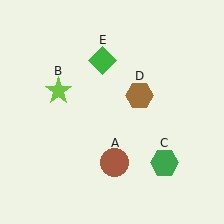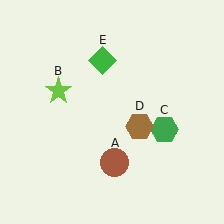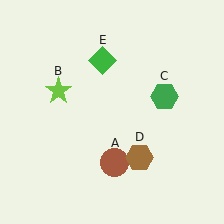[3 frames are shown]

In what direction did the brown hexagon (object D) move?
The brown hexagon (object D) moved down.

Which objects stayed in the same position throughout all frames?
Brown circle (object A) and lime star (object B) and green diamond (object E) remained stationary.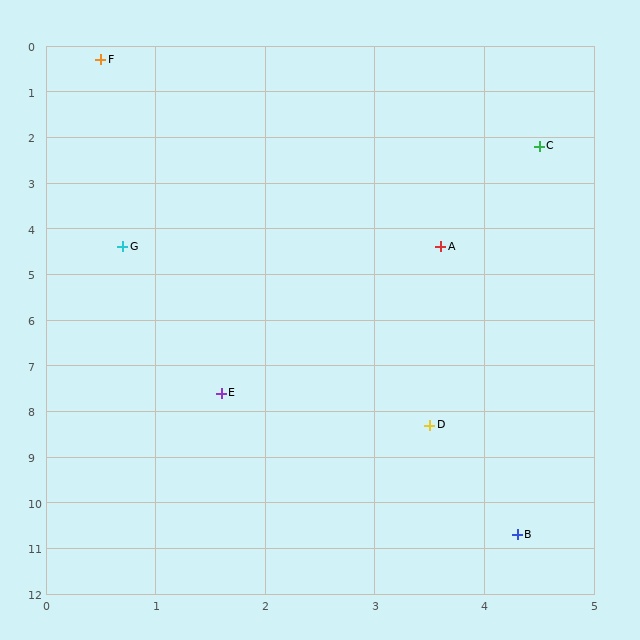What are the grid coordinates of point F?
Point F is at approximately (0.5, 0.3).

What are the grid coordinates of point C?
Point C is at approximately (4.5, 2.2).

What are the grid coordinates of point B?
Point B is at approximately (4.3, 10.7).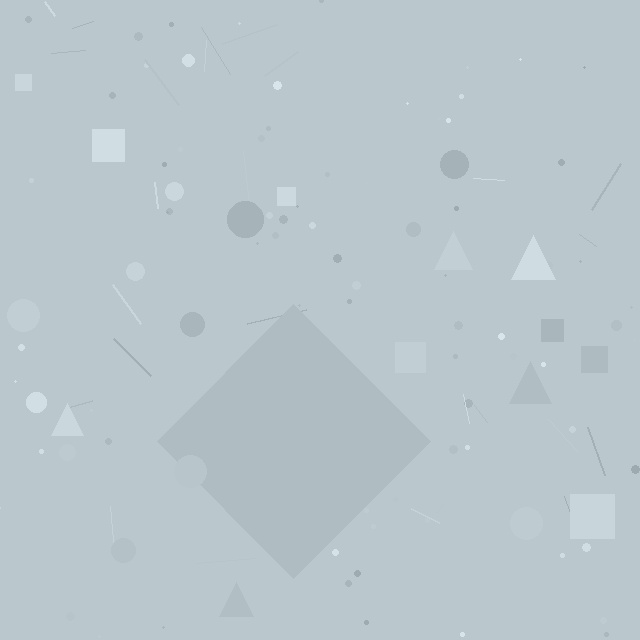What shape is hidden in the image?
A diamond is hidden in the image.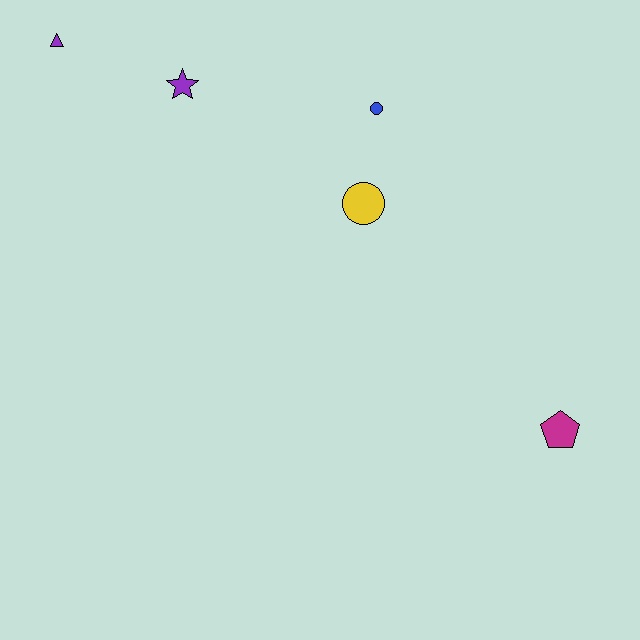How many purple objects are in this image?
There are 2 purple objects.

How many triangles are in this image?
There is 1 triangle.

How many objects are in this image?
There are 5 objects.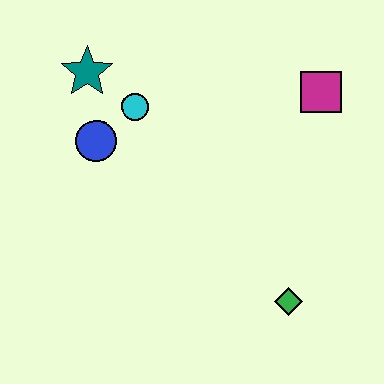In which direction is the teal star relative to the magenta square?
The teal star is to the left of the magenta square.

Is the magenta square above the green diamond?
Yes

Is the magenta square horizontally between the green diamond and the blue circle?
No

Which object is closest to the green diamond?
The magenta square is closest to the green diamond.